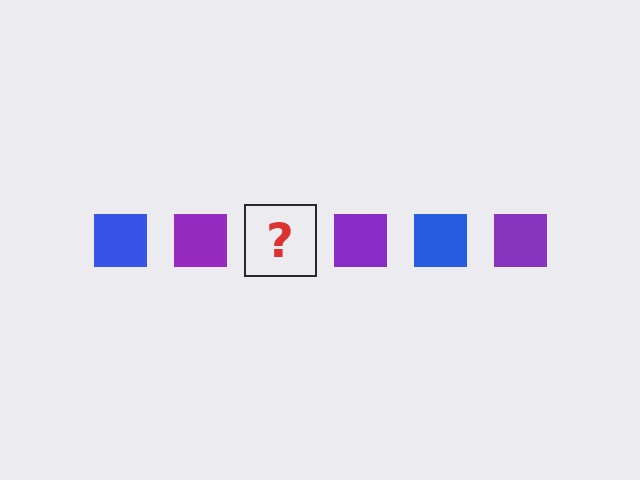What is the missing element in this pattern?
The missing element is a blue square.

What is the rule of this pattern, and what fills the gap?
The rule is that the pattern cycles through blue, purple squares. The gap should be filled with a blue square.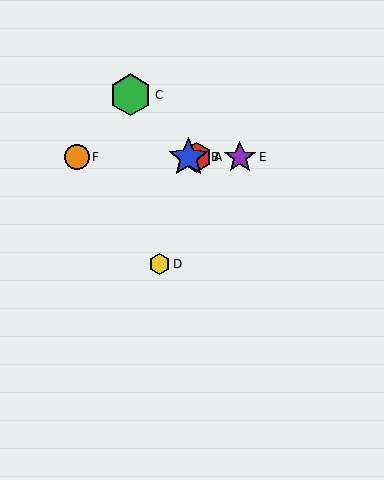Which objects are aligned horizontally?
Objects A, B, E, F are aligned horizontally.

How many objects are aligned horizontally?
4 objects (A, B, E, F) are aligned horizontally.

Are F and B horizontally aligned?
Yes, both are at y≈157.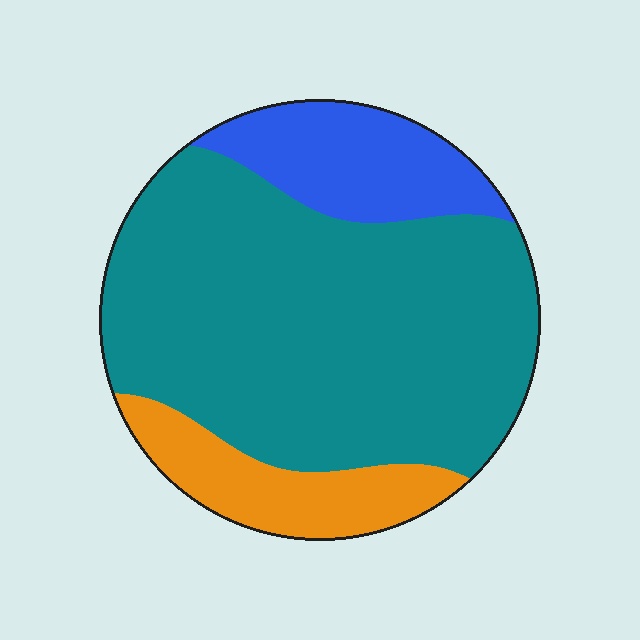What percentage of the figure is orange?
Orange covers 14% of the figure.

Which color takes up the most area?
Teal, at roughly 70%.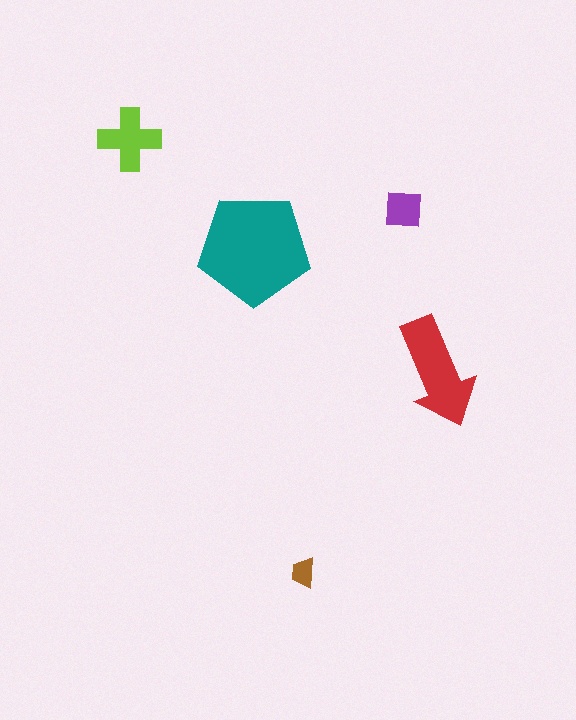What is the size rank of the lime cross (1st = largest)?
3rd.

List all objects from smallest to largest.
The brown trapezoid, the purple square, the lime cross, the red arrow, the teal pentagon.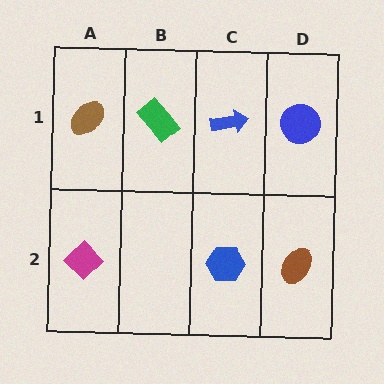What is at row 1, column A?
A brown ellipse.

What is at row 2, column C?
A blue hexagon.